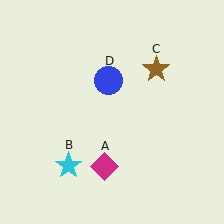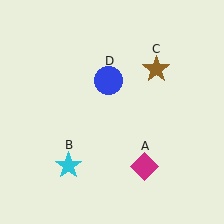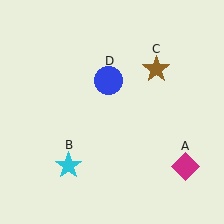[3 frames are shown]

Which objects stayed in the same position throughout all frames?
Cyan star (object B) and brown star (object C) and blue circle (object D) remained stationary.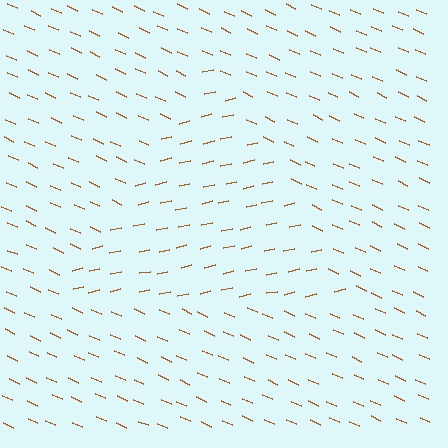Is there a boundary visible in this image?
Yes, there is a texture boundary formed by a change in line orientation.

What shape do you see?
I see a triangle.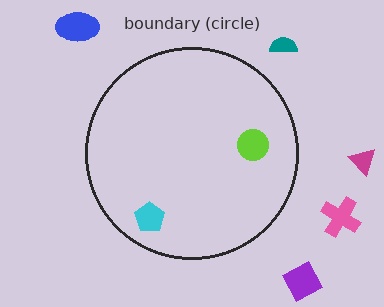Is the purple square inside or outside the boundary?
Outside.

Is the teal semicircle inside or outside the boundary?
Outside.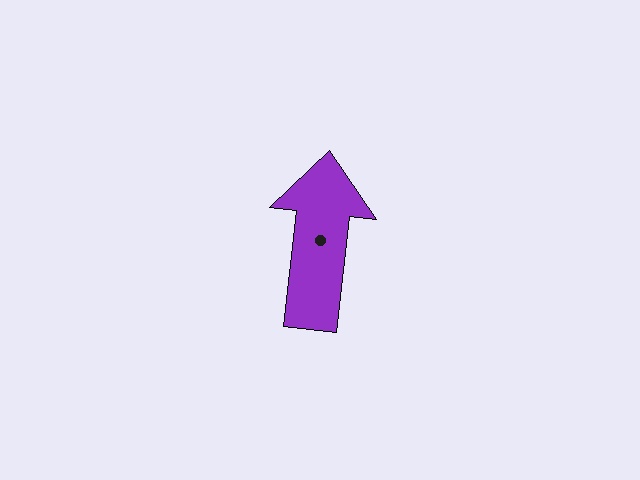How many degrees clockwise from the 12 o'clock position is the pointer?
Approximately 6 degrees.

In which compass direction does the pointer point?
North.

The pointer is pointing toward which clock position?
Roughly 12 o'clock.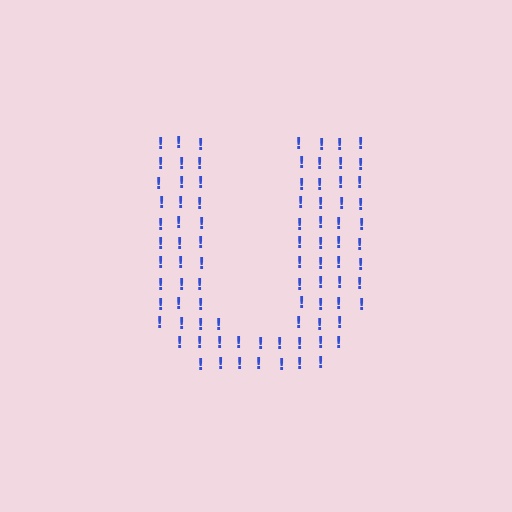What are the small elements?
The small elements are exclamation marks.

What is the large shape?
The large shape is the letter U.